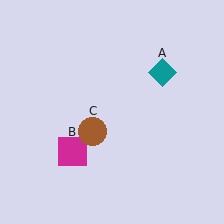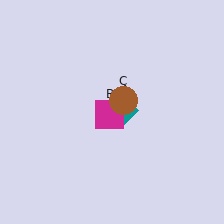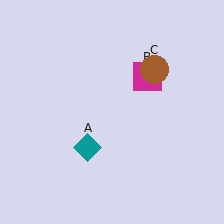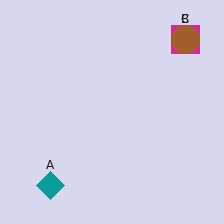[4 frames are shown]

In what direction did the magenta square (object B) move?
The magenta square (object B) moved up and to the right.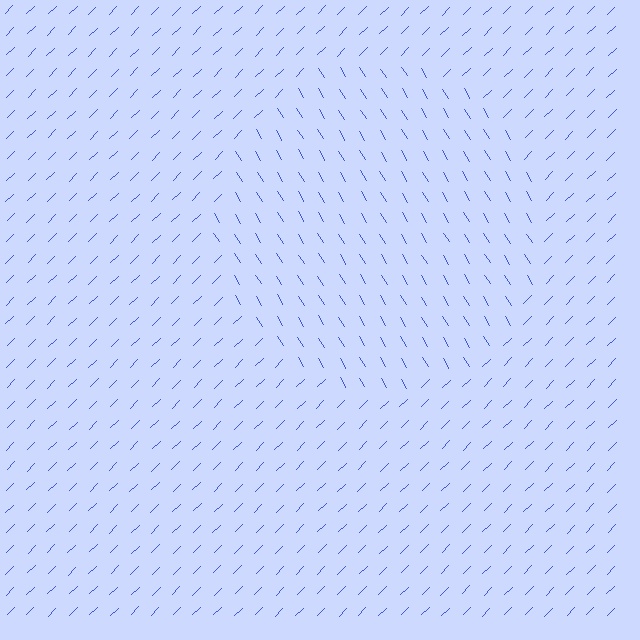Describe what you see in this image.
The image is filled with small blue line segments. A circle region in the image has lines oriented differently from the surrounding lines, creating a visible texture boundary.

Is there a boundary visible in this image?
Yes, there is a texture boundary formed by a change in line orientation.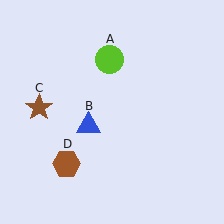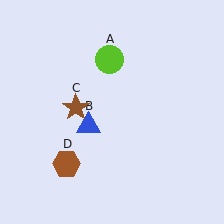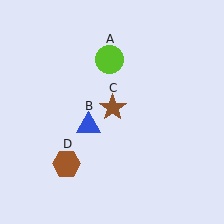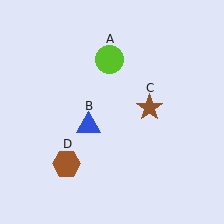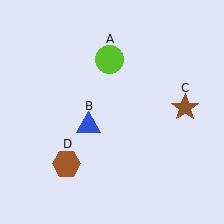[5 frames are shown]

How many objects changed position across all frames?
1 object changed position: brown star (object C).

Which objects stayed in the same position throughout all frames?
Lime circle (object A) and blue triangle (object B) and brown hexagon (object D) remained stationary.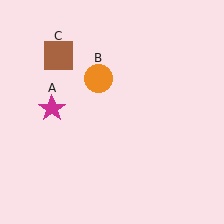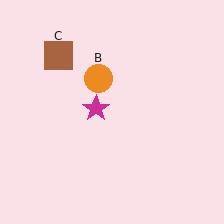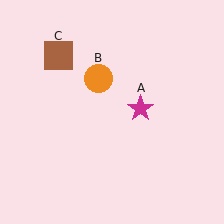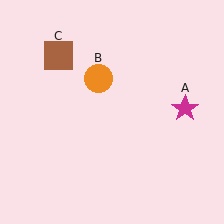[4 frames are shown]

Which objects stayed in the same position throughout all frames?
Orange circle (object B) and brown square (object C) remained stationary.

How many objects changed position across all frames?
1 object changed position: magenta star (object A).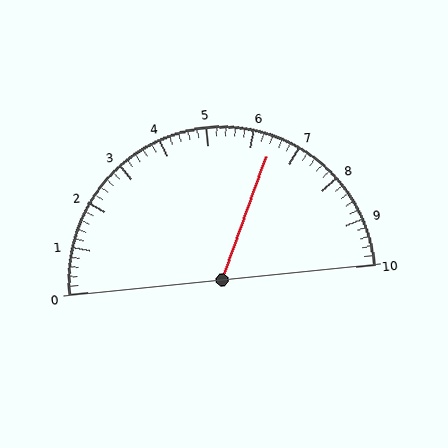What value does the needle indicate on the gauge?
The needle indicates approximately 6.4.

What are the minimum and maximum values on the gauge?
The gauge ranges from 0 to 10.